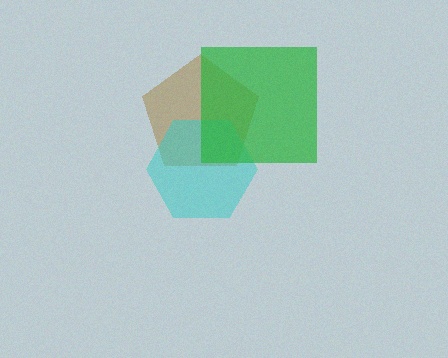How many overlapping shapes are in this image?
There are 3 overlapping shapes in the image.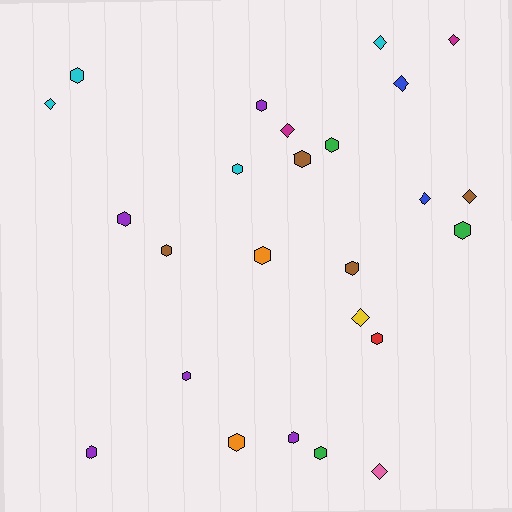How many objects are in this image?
There are 25 objects.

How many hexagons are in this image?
There are 16 hexagons.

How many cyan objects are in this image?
There are 4 cyan objects.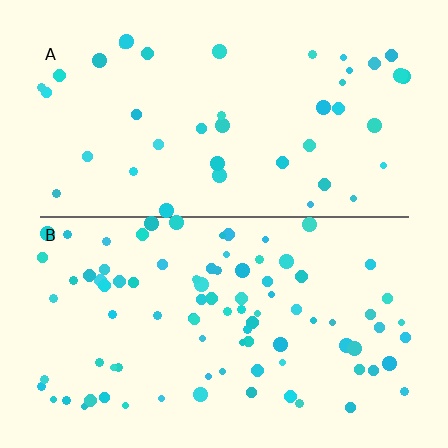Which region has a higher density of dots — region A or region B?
B (the bottom).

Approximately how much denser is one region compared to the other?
Approximately 2.1× — region B over region A.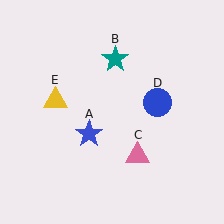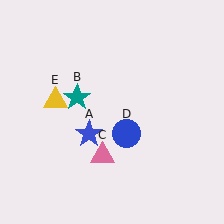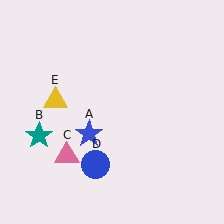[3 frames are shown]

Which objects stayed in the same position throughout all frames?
Blue star (object A) and yellow triangle (object E) remained stationary.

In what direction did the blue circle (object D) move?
The blue circle (object D) moved down and to the left.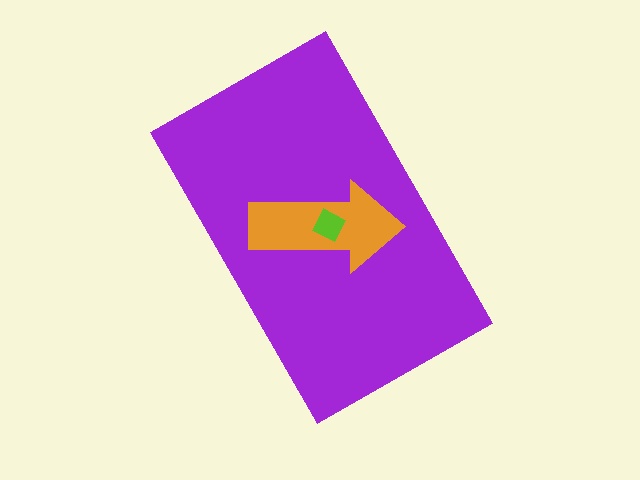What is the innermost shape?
The lime square.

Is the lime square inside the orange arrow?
Yes.